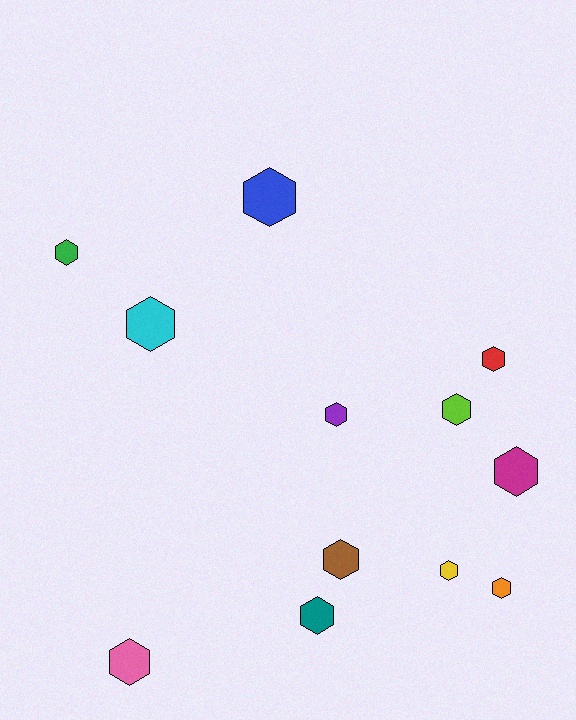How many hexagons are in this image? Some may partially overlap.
There are 12 hexagons.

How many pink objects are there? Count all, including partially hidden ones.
There is 1 pink object.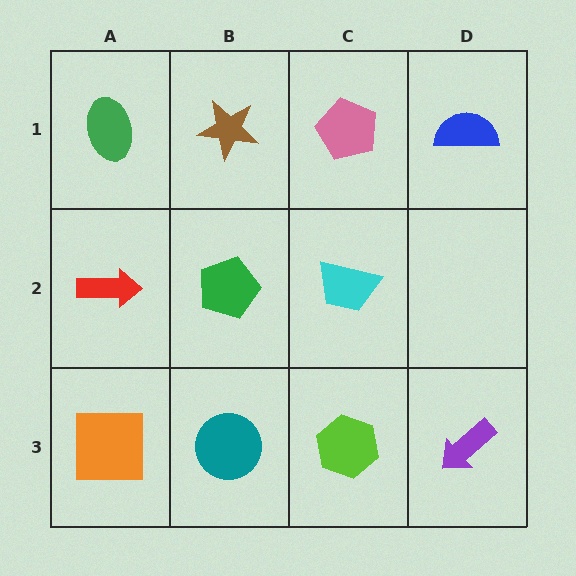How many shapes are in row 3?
4 shapes.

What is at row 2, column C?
A cyan trapezoid.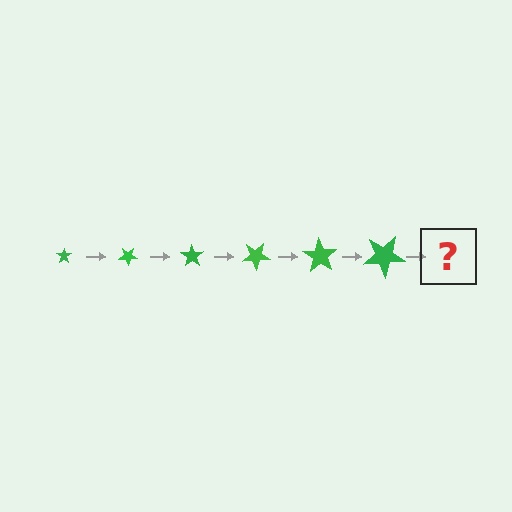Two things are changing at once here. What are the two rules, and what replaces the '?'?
The two rules are that the star grows larger each step and it rotates 35 degrees each step. The '?' should be a star, larger than the previous one and rotated 210 degrees from the start.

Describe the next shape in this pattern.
It should be a star, larger than the previous one and rotated 210 degrees from the start.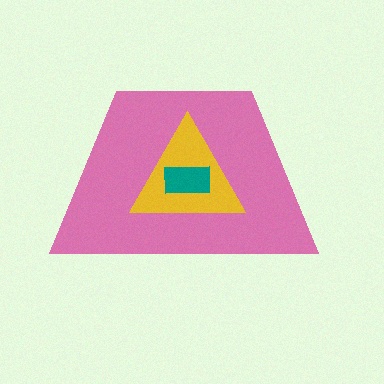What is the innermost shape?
The teal rectangle.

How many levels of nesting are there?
3.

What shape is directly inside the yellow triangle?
The teal rectangle.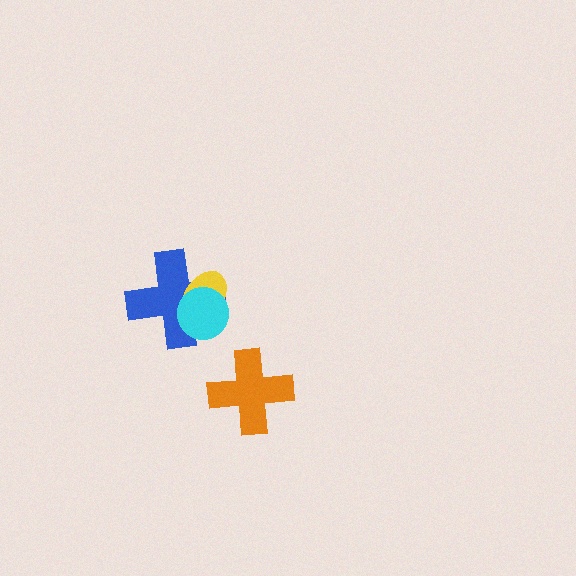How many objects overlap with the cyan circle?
2 objects overlap with the cyan circle.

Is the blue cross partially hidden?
Yes, it is partially covered by another shape.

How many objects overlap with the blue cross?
2 objects overlap with the blue cross.